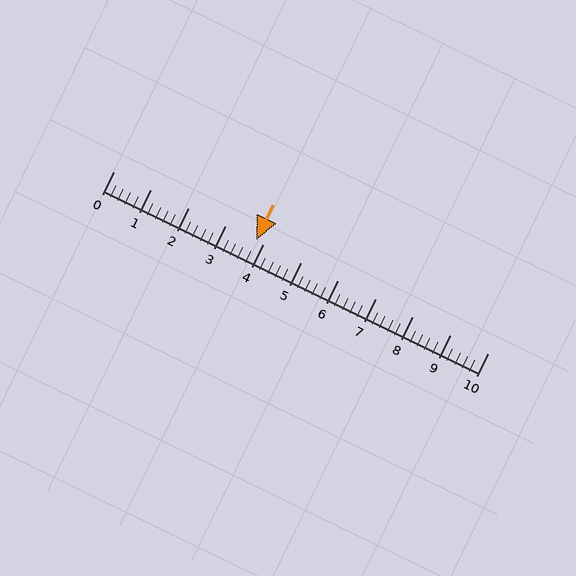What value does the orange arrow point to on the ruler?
The orange arrow points to approximately 3.8.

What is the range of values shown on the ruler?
The ruler shows values from 0 to 10.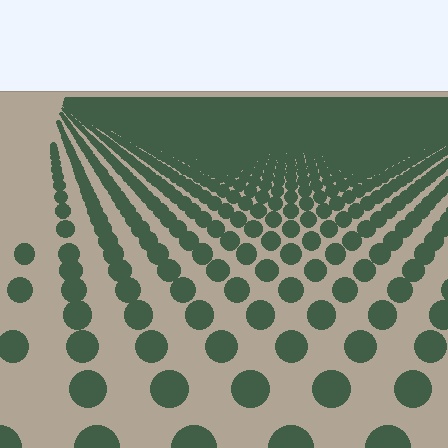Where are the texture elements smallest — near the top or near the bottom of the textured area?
Near the top.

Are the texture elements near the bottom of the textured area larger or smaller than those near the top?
Larger. Near the bottom, elements are closer to the viewer and appear at a bigger on-screen size.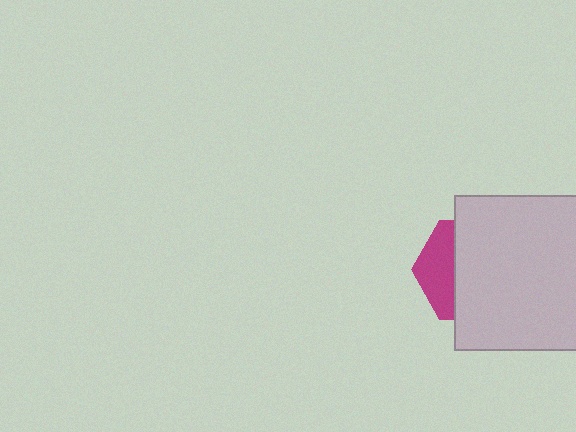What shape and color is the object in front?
The object in front is a light gray square.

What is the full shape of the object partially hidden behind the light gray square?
The partially hidden object is a magenta hexagon.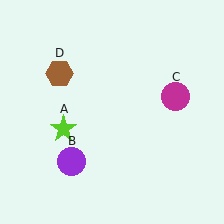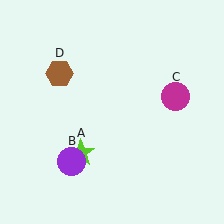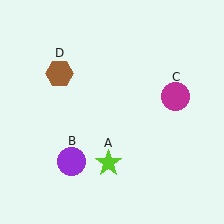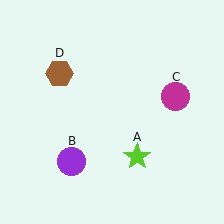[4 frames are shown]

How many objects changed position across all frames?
1 object changed position: lime star (object A).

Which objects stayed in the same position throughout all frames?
Purple circle (object B) and magenta circle (object C) and brown hexagon (object D) remained stationary.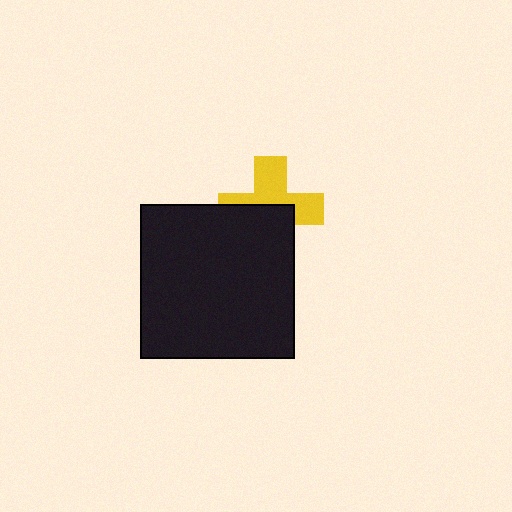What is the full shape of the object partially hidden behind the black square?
The partially hidden object is a yellow cross.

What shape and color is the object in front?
The object in front is a black square.